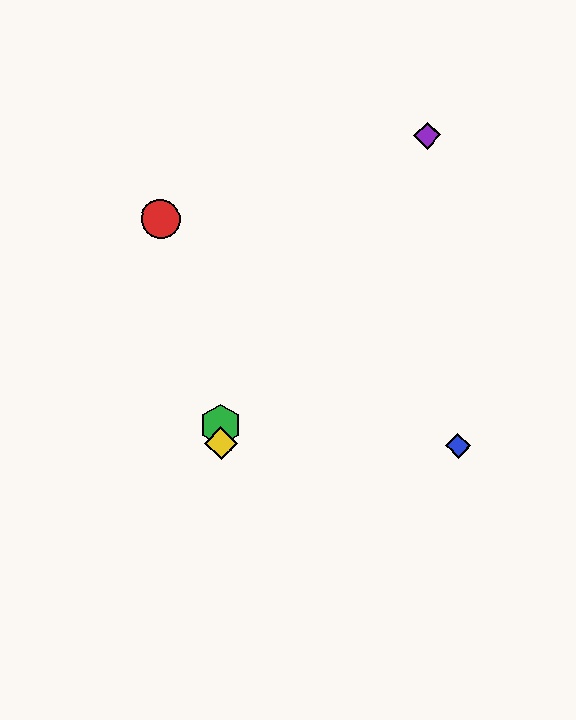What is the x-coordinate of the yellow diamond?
The yellow diamond is at x≈221.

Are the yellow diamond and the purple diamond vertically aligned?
No, the yellow diamond is at x≈221 and the purple diamond is at x≈427.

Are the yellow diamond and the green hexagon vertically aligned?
Yes, both are at x≈221.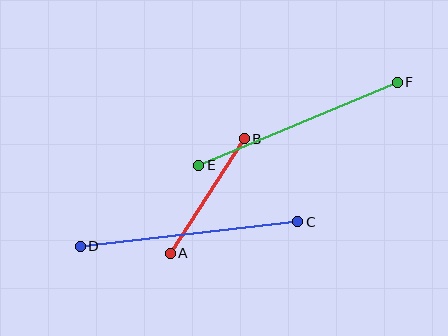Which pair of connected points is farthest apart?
Points C and D are farthest apart.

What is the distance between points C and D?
The distance is approximately 219 pixels.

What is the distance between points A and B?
The distance is approximately 137 pixels.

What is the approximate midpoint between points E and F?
The midpoint is at approximately (298, 124) pixels.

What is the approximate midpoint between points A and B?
The midpoint is at approximately (207, 196) pixels.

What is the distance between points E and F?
The distance is approximately 215 pixels.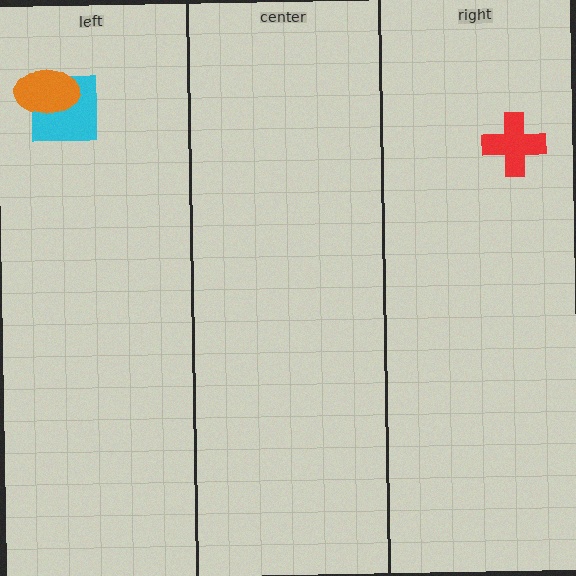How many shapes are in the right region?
1.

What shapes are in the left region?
The cyan square, the orange ellipse.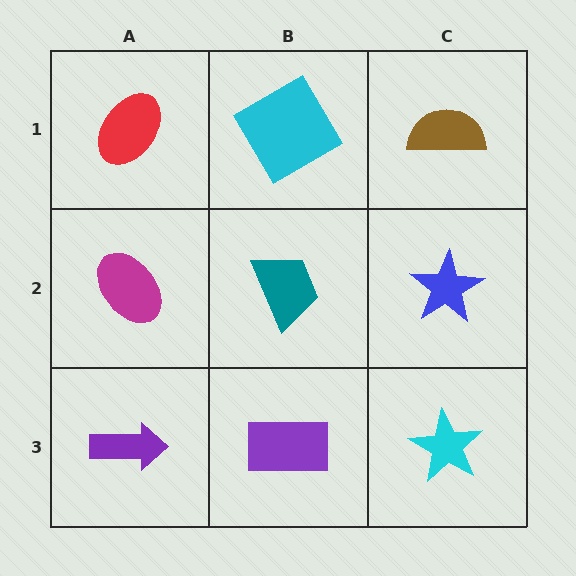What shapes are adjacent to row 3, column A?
A magenta ellipse (row 2, column A), a purple rectangle (row 3, column B).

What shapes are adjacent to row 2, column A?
A red ellipse (row 1, column A), a purple arrow (row 3, column A), a teal trapezoid (row 2, column B).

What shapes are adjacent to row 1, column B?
A teal trapezoid (row 2, column B), a red ellipse (row 1, column A), a brown semicircle (row 1, column C).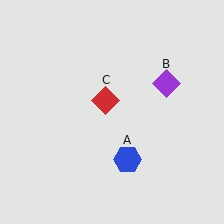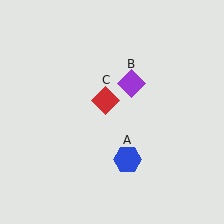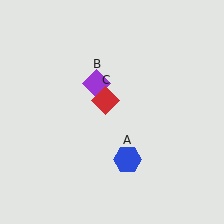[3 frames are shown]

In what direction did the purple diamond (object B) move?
The purple diamond (object B) moved left.